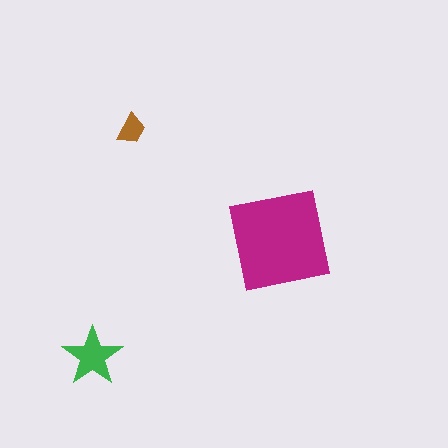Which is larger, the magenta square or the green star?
The magenta square.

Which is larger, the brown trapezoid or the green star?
The green star.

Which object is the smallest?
The brown trapezoid.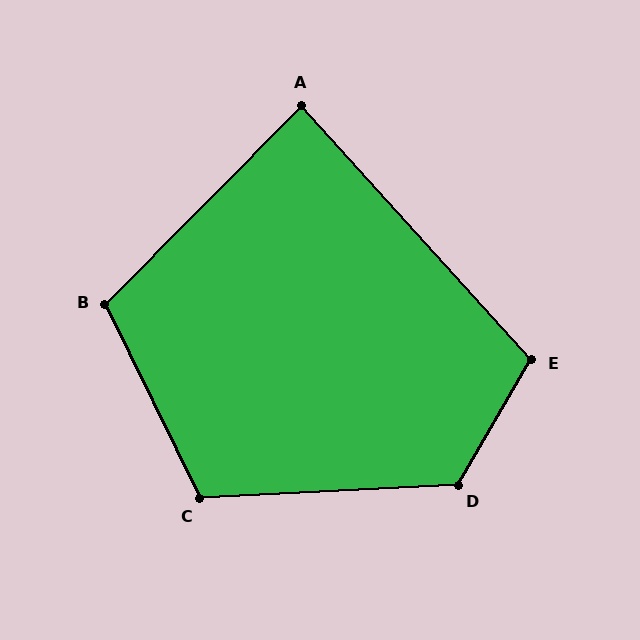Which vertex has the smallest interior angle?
A, at approximately 87 degrees.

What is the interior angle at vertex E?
Approximately 108 degrees (obtuse).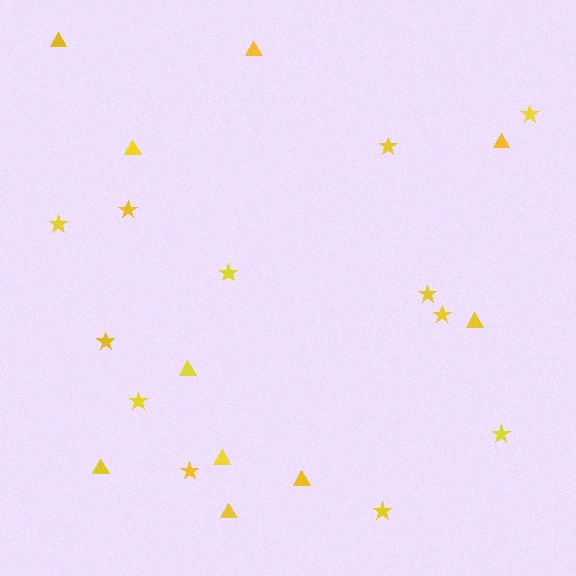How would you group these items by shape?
There are 2 groups: one group of triangles (10) and one group of stars (12).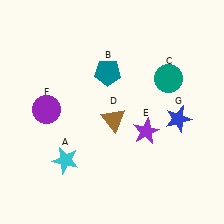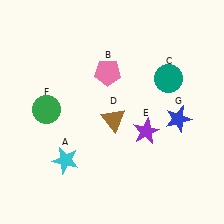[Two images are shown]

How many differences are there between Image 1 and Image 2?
There are 2 differences between the two images.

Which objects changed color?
B changed from teal to pink. F changed from purple to green.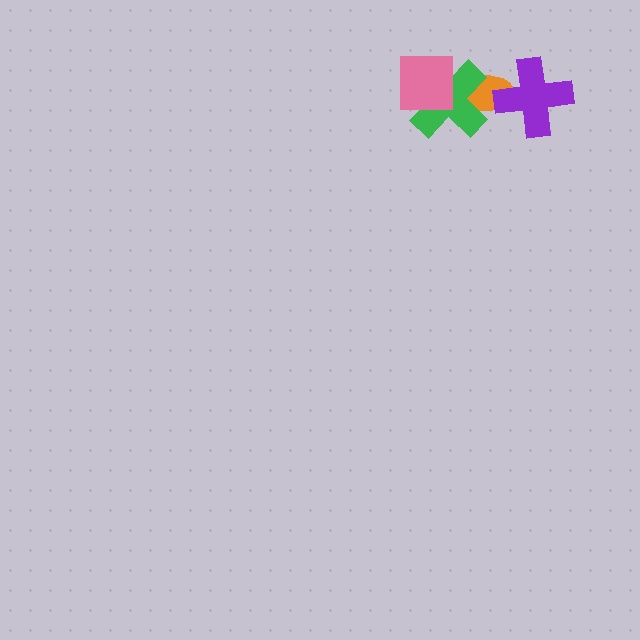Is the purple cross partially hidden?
No, no other shape covers it.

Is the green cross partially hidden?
Yes, it is partially covered by another shape.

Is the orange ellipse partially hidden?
Yes, it is partially covered by another shape.